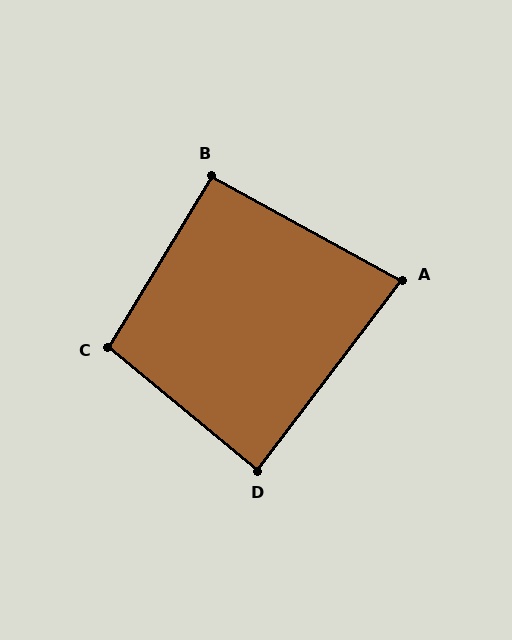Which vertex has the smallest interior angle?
A, at approximately 82 degrees.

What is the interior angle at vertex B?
Approximately 92 degrees (approximately right).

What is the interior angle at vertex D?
Approximately 88 degrees (approximately right).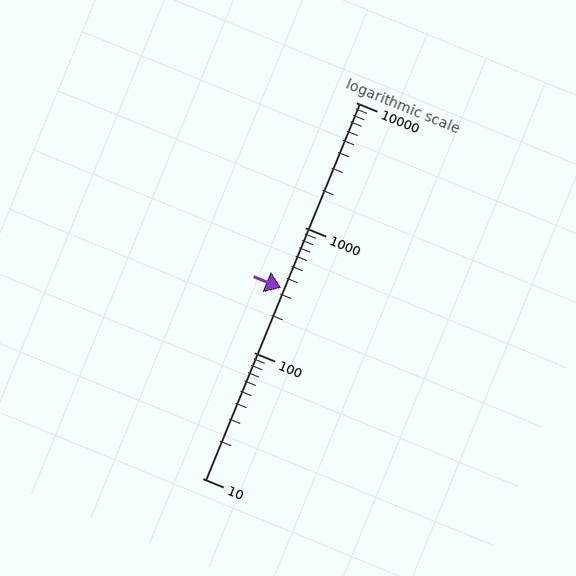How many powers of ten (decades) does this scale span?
The scale spans 3 decades, from 10 to 10000.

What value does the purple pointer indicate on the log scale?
The pointer indicates approximately 330.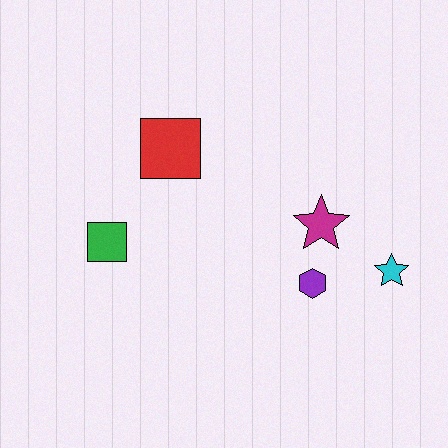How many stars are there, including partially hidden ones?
There are 2 stars.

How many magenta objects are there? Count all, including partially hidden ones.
There is 1 magenta object.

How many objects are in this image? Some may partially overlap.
There are 5 objects.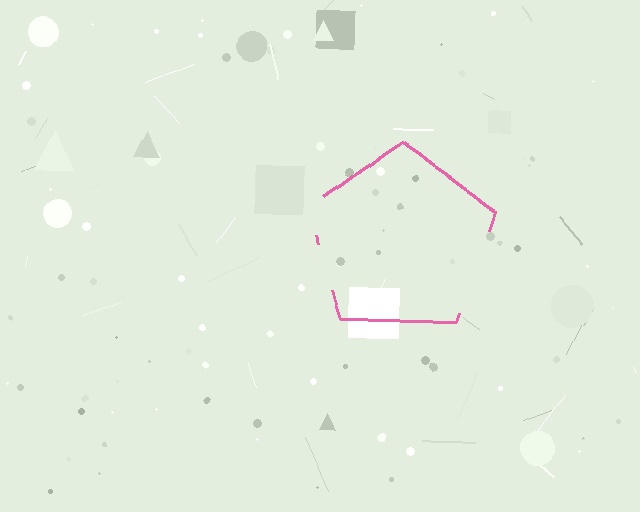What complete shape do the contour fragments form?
The contour fragments form a pentagon.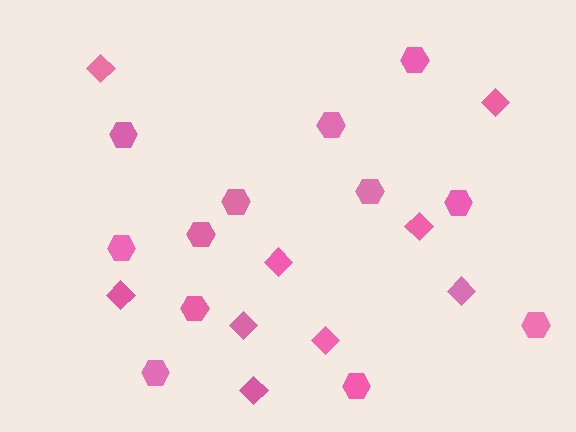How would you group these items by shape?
There are 2 groups: one group of hexagons (12) and one group of diamonds (9).